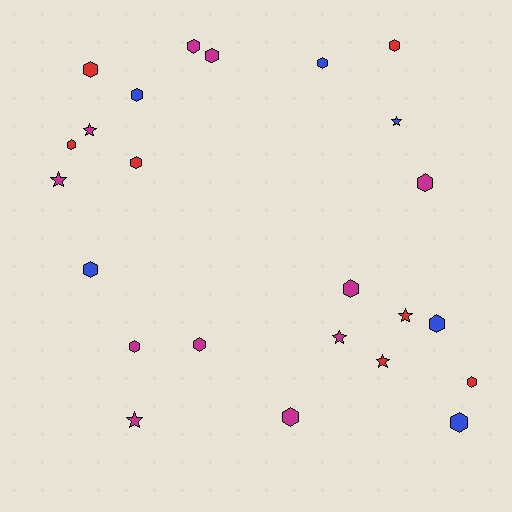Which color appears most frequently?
Magenta, with 11 objects.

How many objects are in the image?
There are 24 objects.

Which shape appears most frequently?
Hexagon, with 17 objects.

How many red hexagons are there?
There are 5 red hexagons.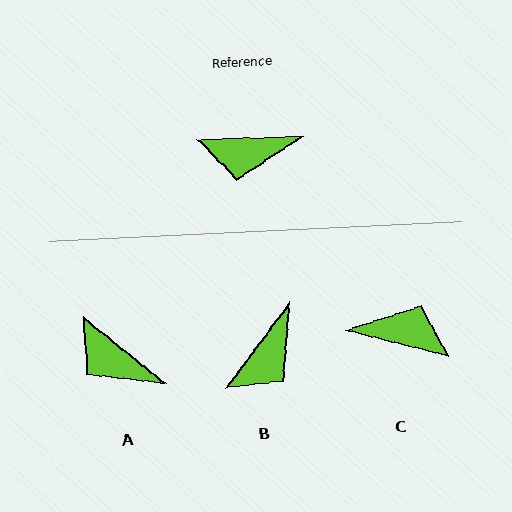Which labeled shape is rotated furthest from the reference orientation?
C, about 164 degrees away.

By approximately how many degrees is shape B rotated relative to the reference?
Approximately 52 degrees counter-clockwise.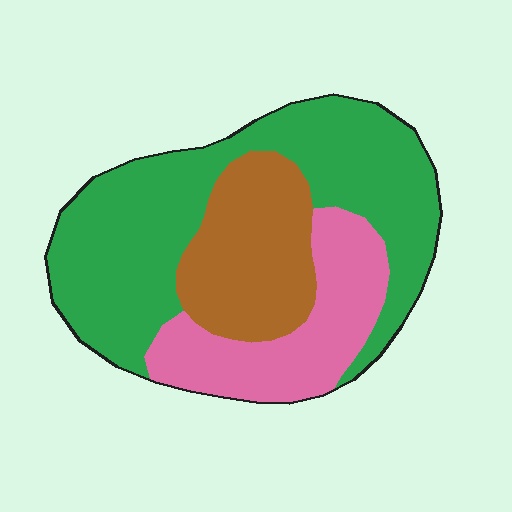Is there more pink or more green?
Green.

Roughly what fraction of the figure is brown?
Brown covers about 25% of the figure.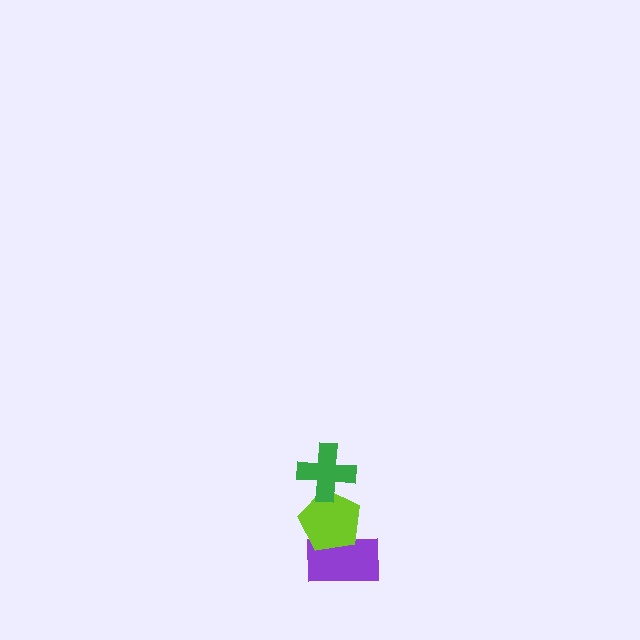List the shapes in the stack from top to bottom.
From top to bottom: the green cross, the lime pentagon, the purple rectangle.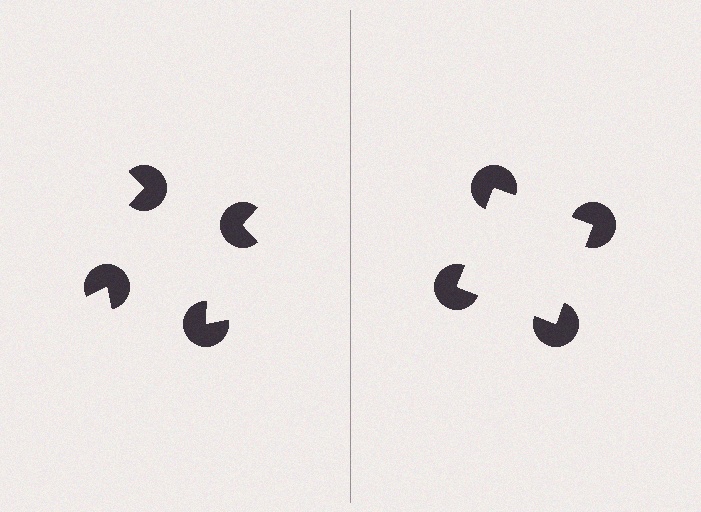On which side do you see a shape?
An illusory square appears on the right side. On the left side the wedge cuts are rotated, so no coherent shape forms.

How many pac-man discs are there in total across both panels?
8 — 4 on each side.